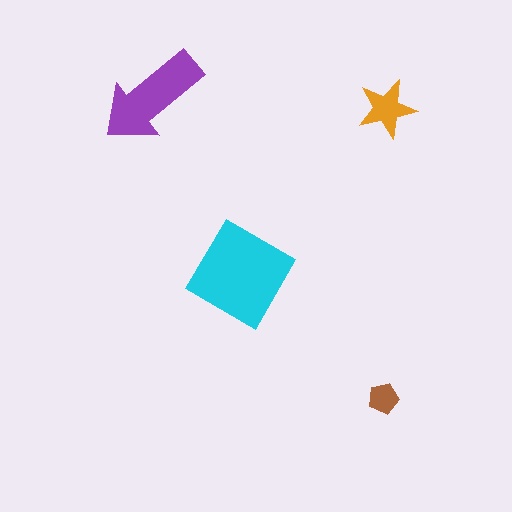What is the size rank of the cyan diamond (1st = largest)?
1st.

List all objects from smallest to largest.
The brown pentagon, the orange star, the purple arrow, the cyan diamond.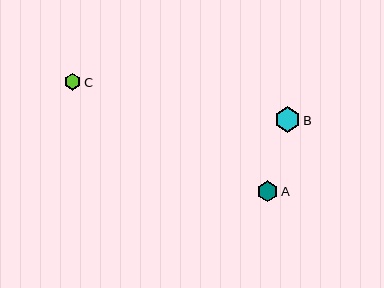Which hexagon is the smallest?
Hexagon C is the smallest with a size of approximately 16 pixels.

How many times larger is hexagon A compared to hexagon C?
Hexagon A is approximately 1.3 times the size of hexagon C.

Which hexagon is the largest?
Hexagon B is the largest with a size of approximately 25 pixels.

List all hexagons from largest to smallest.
From largest to smallest: B, A, C.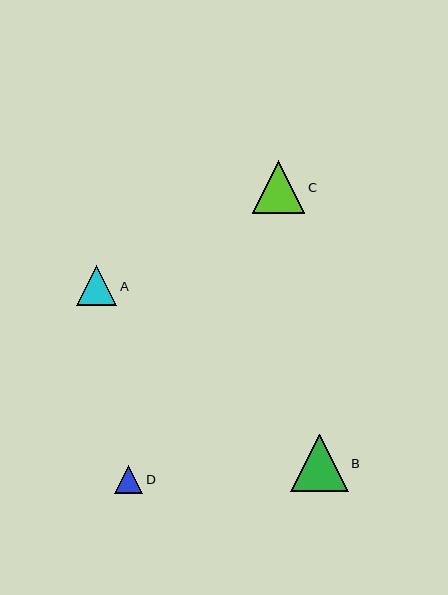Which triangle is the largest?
Triangle B is the largest with a size of approximately 57 pixels.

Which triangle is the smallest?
Triangle D is the smallest with a size of approximately 28 pixels.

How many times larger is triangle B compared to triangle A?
Triangle B is approximately 1.4 times the size of triangle A.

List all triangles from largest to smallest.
From largest to smallest: B, C, A, D.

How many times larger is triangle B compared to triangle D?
Triangle B is approximately 2.0 times the size of triangle D.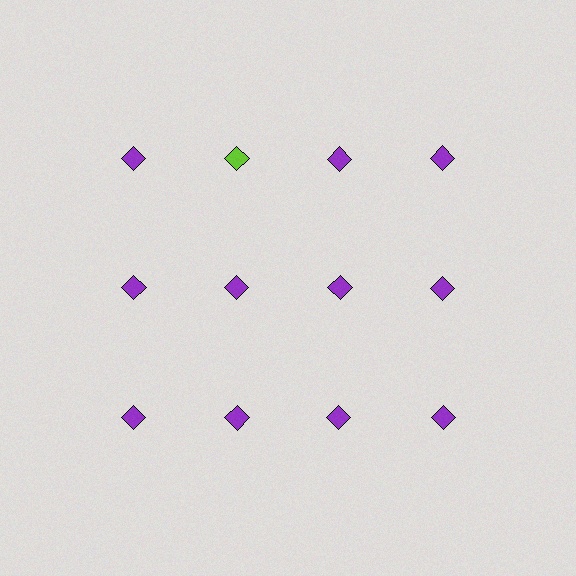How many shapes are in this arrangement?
There are 12 shapes arranged in a grid pattern.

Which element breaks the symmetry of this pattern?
The lime diamond in the top row, second from left column breaks the symmetry. All other shapes are purple diamonds.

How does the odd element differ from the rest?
It has a different color: lime instead of purple.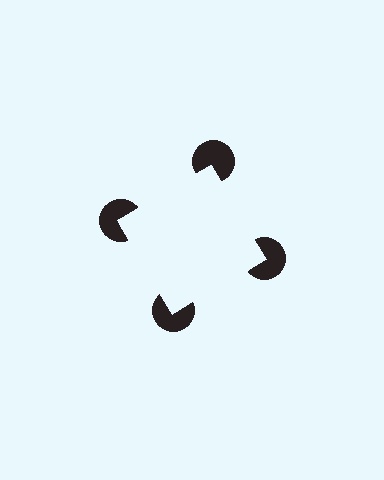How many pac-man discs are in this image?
There are 4 — one at each vertex of the illusory square.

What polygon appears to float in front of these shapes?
An illusory square — its edges are inferred from the aligned wedge cuts in the pac-man discs, not physically drawn.